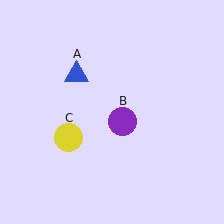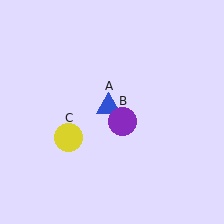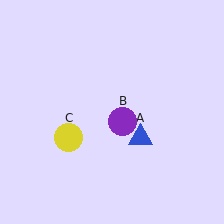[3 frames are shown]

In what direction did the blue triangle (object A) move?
The blue triangle (object A) moved down and to the right.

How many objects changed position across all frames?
1 object changed position: blue triangle (object A).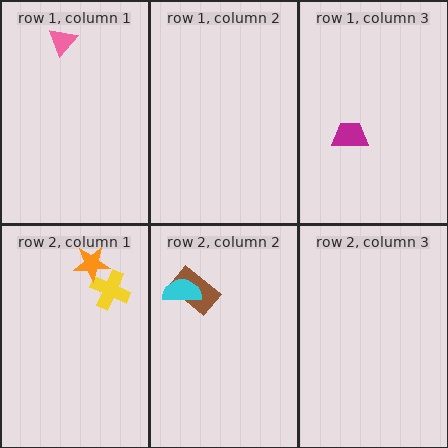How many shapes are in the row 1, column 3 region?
1.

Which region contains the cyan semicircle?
The row 2, column 2 region.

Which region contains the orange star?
The row 2, column 1 region.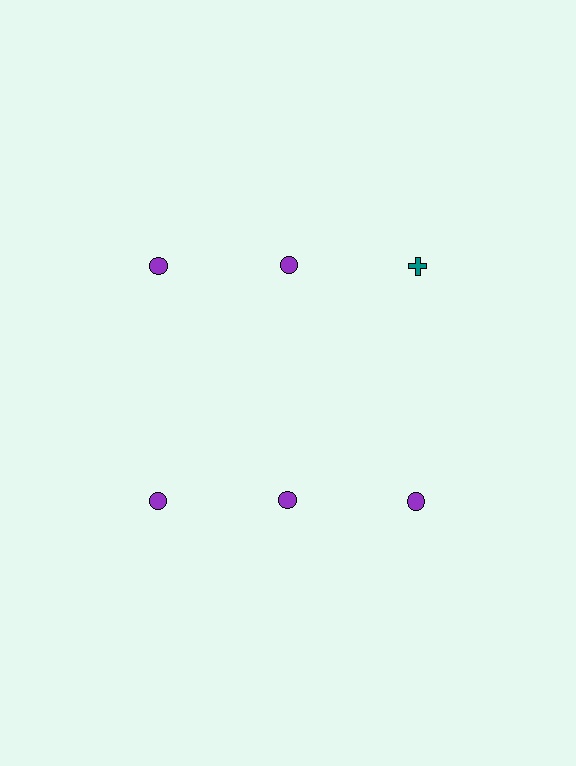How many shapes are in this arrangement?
There are 6 shapes arranged in a grid pattern.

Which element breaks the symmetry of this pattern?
The teal cross in the top row, center column breaks the symmetry. All other shapes are purple circles.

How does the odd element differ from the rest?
It differs in both color (teal instead of purple) and shape (cross instead of circle).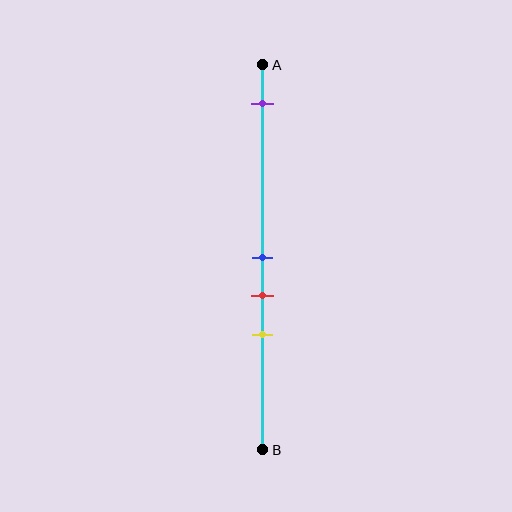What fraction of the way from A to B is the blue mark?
The blue mark is approximately 50% (0.5) of the way from A to B.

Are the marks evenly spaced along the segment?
No, the marks are not evenly spaced.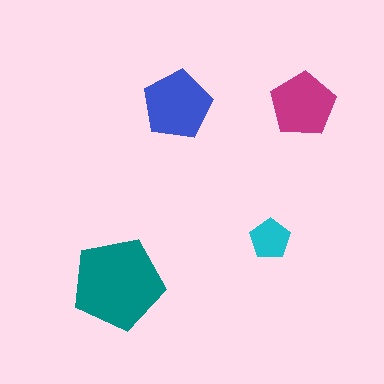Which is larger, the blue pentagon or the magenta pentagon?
The blue one.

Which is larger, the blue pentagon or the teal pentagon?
The teal one.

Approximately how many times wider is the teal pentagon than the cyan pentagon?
About 2 times wider.